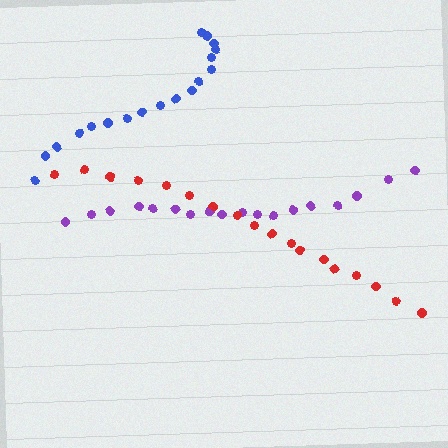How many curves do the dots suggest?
There are 3 distinct paths.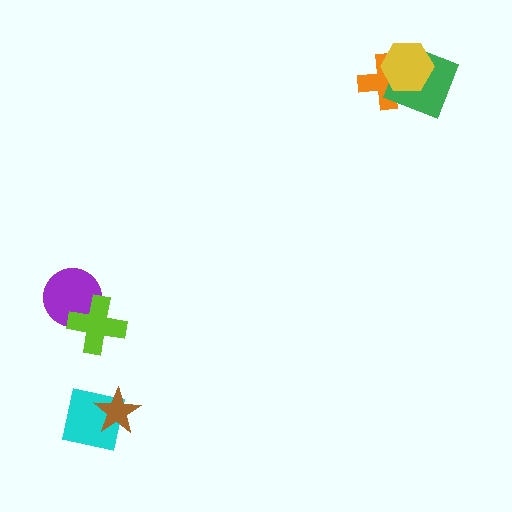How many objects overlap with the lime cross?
1 object overlaps with the lime cross.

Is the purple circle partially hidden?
Yes, it is partially covered by another shape.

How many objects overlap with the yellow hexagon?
2 objects overlap with the yellow hexagon.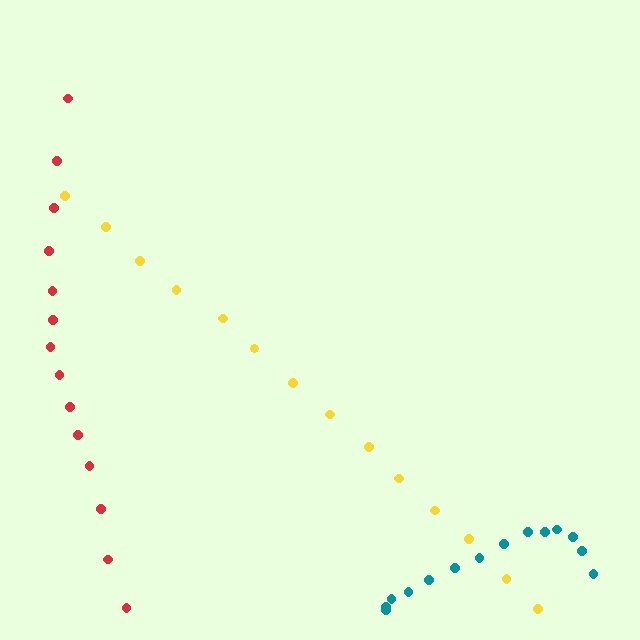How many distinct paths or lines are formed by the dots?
There are 3 distinct paths.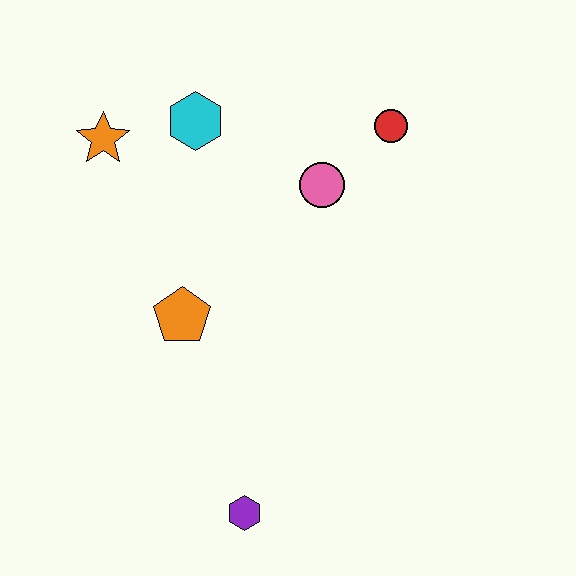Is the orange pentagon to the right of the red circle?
No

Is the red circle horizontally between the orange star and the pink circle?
No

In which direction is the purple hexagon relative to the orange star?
The purple hexagon is below the orange star.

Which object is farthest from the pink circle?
The purple hexagon is farthest from the pink circle.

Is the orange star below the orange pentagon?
No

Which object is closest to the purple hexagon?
The orange pentagon is closest to the purple hexagon.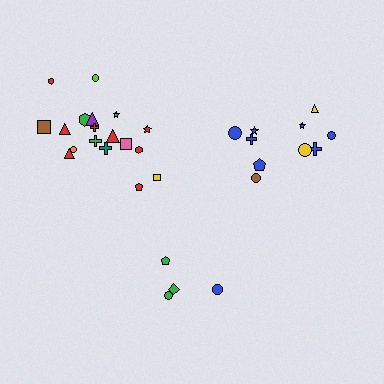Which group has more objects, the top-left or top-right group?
The top-left group.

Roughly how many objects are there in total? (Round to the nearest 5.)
Roughly 30 objects in total.